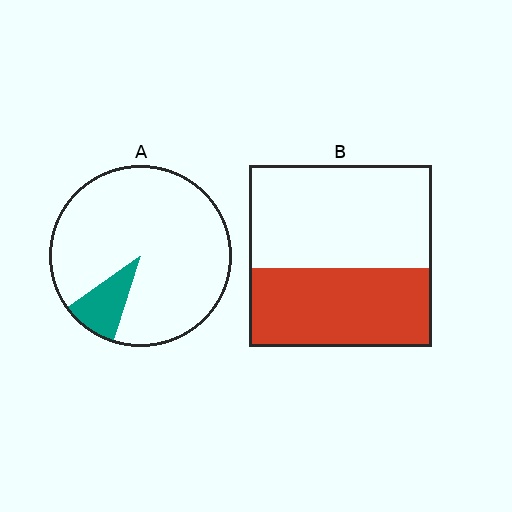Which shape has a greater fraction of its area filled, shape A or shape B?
Shape B.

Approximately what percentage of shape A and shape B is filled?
A is approximately 10% and B is approximately 45%.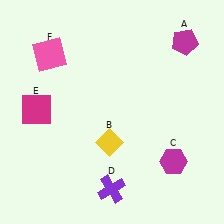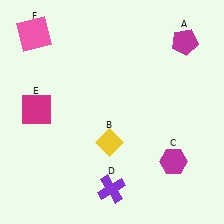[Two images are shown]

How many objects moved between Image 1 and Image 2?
1 object moved between the two images.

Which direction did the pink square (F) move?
The pink square (F) moved up.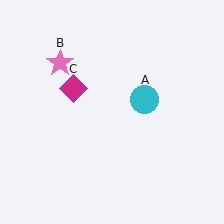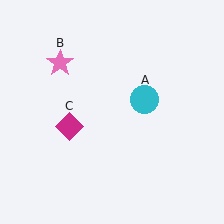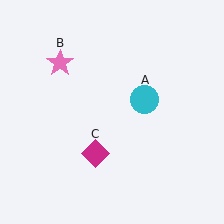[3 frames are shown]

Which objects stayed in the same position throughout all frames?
Cyan circle (object A) and pink star (object B) remained stationary.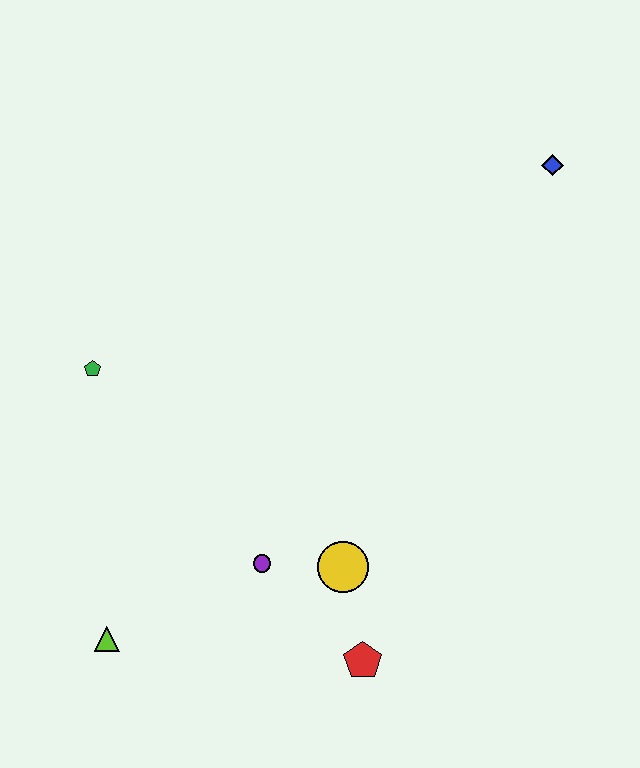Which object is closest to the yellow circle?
The purple circle is closest to the yellow circle.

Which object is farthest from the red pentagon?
The blue diamond is farthest from the red pentagon.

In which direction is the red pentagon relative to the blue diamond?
The red pentagon is below the blue diamond.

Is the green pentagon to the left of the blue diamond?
Yes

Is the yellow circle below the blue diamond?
Yes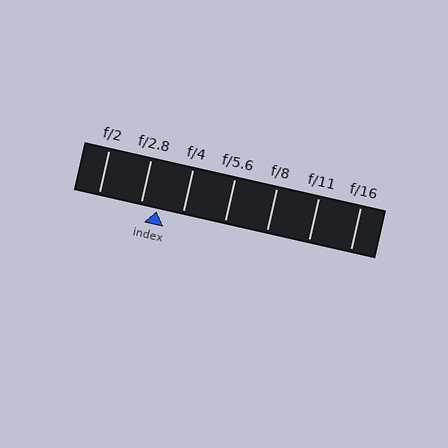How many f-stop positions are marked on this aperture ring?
There are 7 f-stop positions marked.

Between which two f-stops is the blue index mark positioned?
The index mark is between f/2.8 and f/4.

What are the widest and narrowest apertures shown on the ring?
The widest aperture shown is f/2 and the narrowest is f/16.